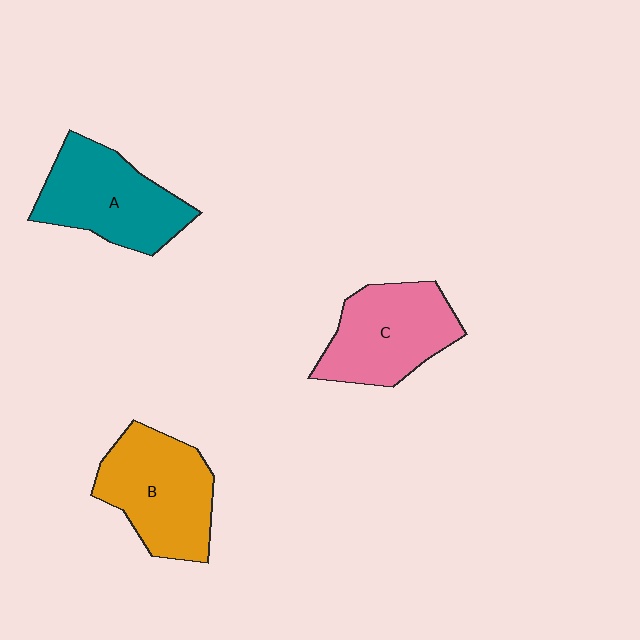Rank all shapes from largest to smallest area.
From largest to smallest: B (orange), A (teal), C (pink).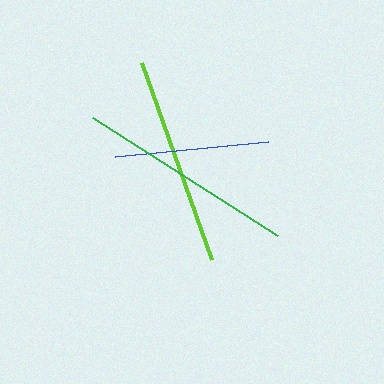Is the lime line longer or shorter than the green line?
The green line is longer than the lime line.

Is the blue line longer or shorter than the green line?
The green line is longer than the blue line.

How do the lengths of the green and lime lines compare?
The green and lime lines are approximately the same length.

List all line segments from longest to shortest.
From longest to shortest: green, lime, blue.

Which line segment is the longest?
The green line is the longest at approximately 219 pixels.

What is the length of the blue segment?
The blue segment is approximately 153 pixels long.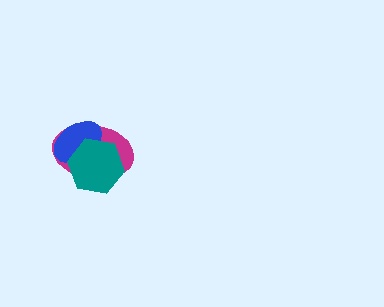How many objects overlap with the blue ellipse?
2 objects overlap with the blue ellipse.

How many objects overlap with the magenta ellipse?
2 objects overlap with the magenta ellipse.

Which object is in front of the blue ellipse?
The teal hexagon is in front of the blue ellipse.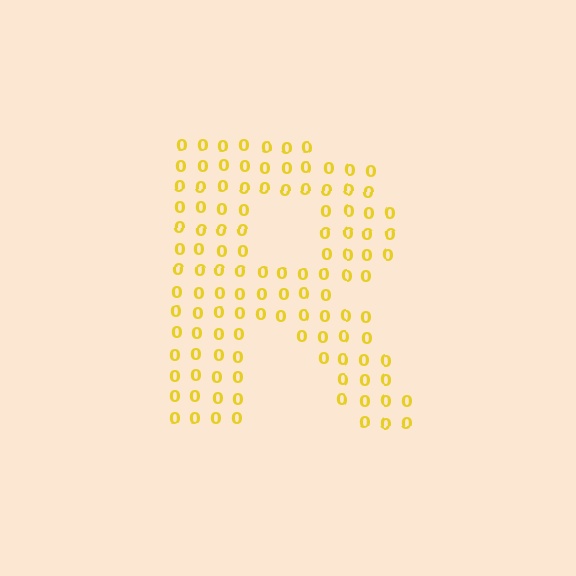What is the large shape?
The large shape is the letter R.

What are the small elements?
The small elements are digit 0's.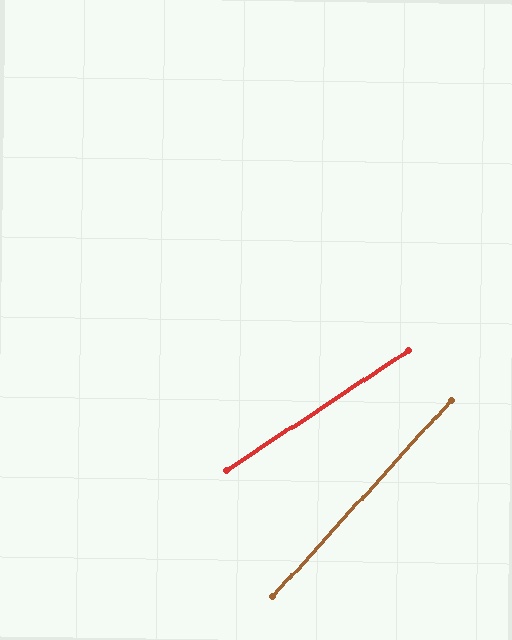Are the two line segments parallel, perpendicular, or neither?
Neither parallel nor perpendicular — they differ by about 14°.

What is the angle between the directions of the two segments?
Approximately 14 degrees.